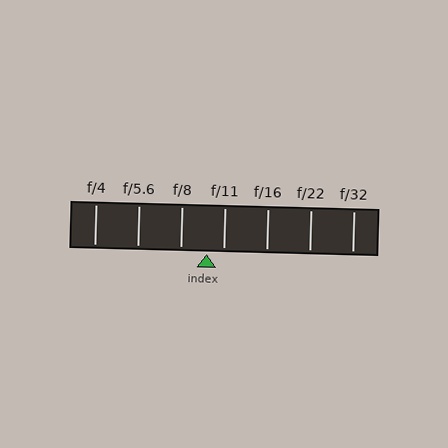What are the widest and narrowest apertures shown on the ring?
The widest aperture shown is f/4 and the narrowest is f/32.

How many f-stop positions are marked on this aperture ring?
There are 7 f-stop positions marked.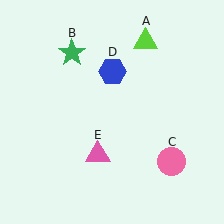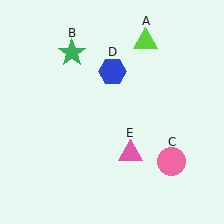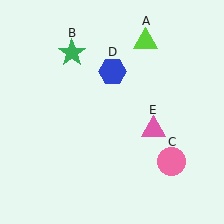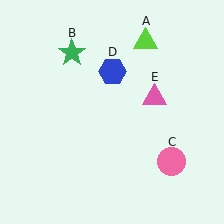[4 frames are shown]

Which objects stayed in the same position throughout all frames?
Lime triangle (object A) and green star (object B) and pink circle (object C) and blue hexagon (object D) remained stationary.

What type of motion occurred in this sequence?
The pink triangle (object E) rotated counterclockwise around the center of the scene.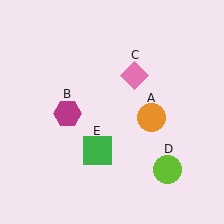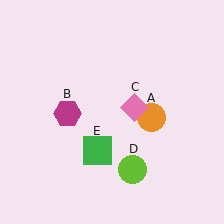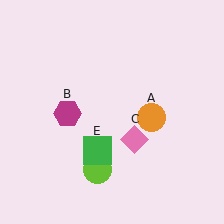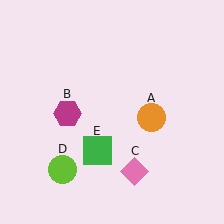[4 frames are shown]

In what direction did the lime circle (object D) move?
The lime circle (object D) moved left.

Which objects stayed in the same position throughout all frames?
Orange circle (object A) and magenta hexagon (object B) and green square (object E) remained stationary.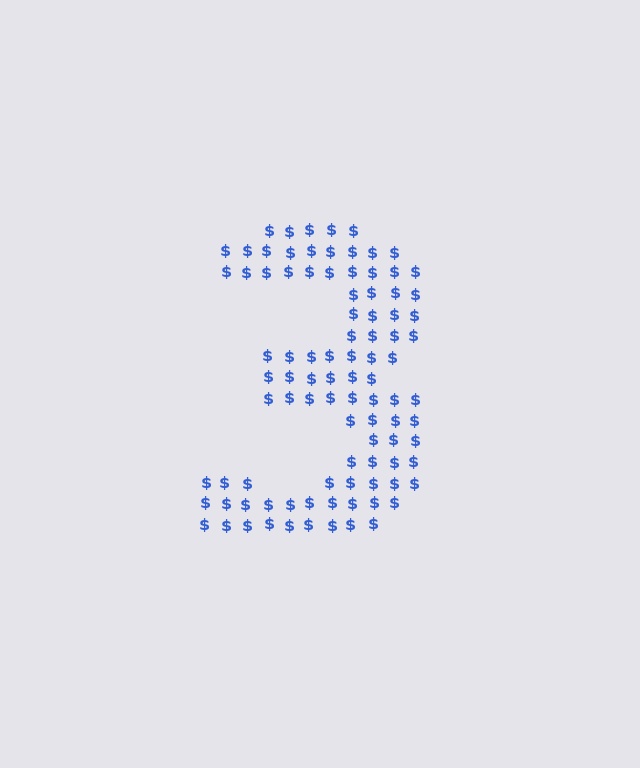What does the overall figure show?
The overall figure shows the digit 3.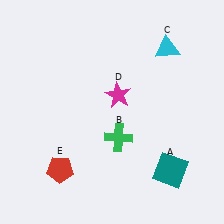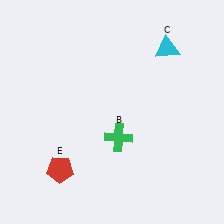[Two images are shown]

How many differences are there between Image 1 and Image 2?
There are 2 differences between the two images.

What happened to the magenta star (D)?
The magenta star (D) was removed in Image 2. It was in the top-right area of Image 1.